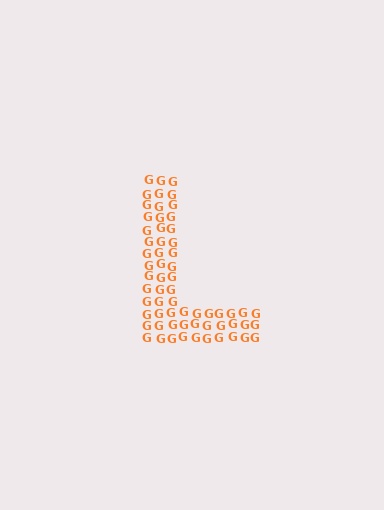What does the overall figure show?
The overall figure shows the letter L.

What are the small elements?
The small elements are letter G's.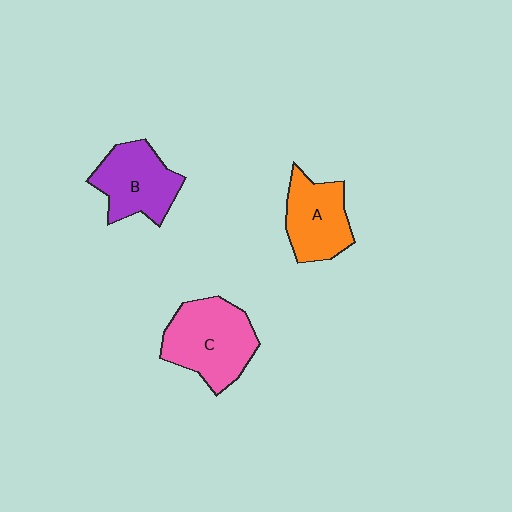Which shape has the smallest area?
Shape A (orange).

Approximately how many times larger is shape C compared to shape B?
Approximately 1.2 times.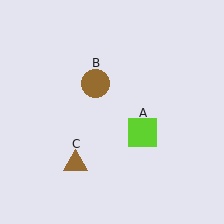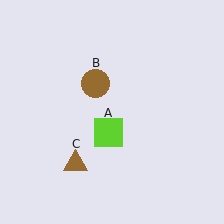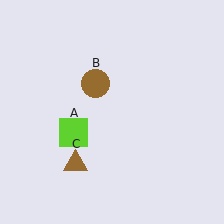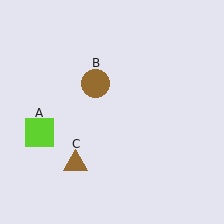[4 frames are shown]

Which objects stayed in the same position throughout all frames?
Brown circle (object B) and brown triangle (object C) remained stationary.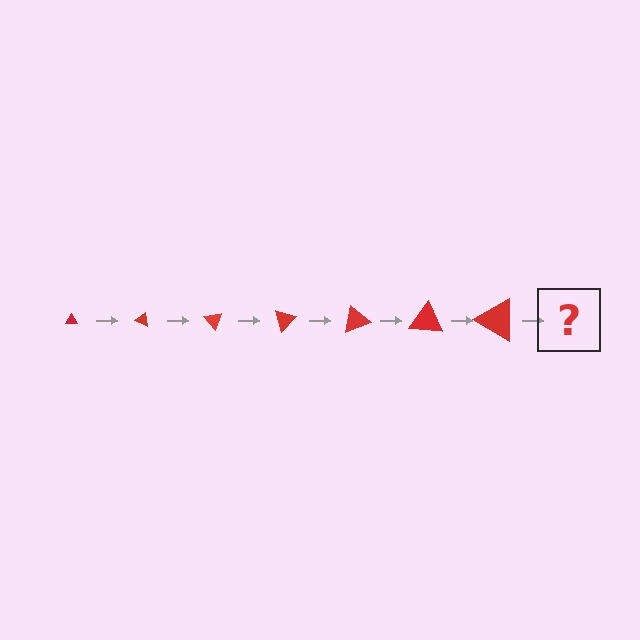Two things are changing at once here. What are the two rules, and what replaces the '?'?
The two rules are that the triangle grows larger each step and it rotates 25 degrees each step. The '?' should be a triangle, larger than the previous one and rotated 175 degrees from the start.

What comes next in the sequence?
The next element should be a triangle, larger than the previous one and rotated 175 degrees from the start.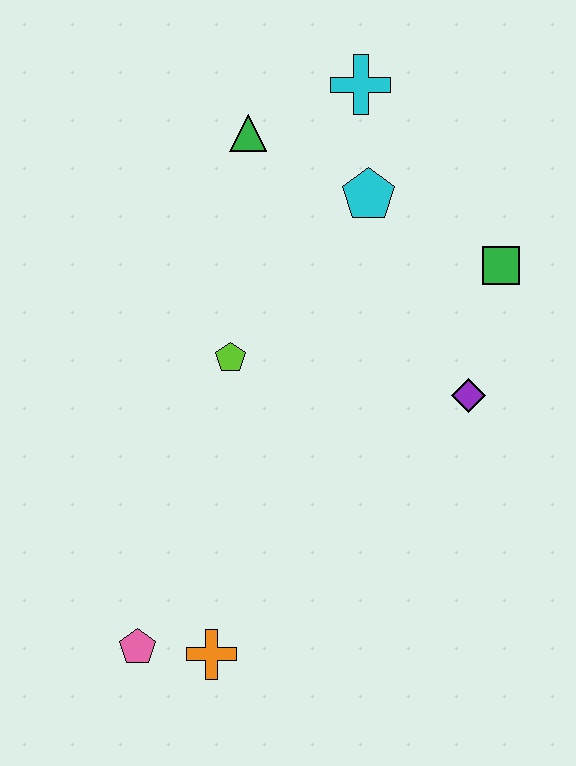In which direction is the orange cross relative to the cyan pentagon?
The orange cross is below the cyan pentagon.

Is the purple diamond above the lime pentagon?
No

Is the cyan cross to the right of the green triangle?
Yes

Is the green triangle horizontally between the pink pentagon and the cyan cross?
Yes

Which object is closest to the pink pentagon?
The orange cross is closest to the pink pentagon.